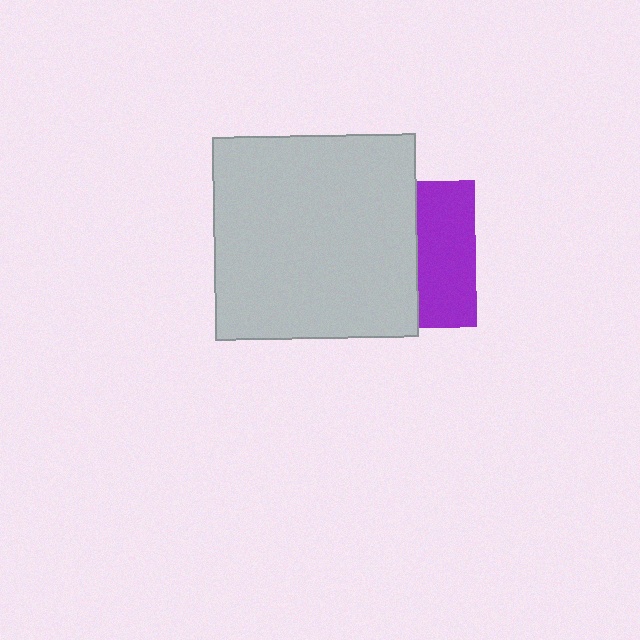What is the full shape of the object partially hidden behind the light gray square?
The partially hidden object is a purple square.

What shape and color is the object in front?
The object in front is a light gray square.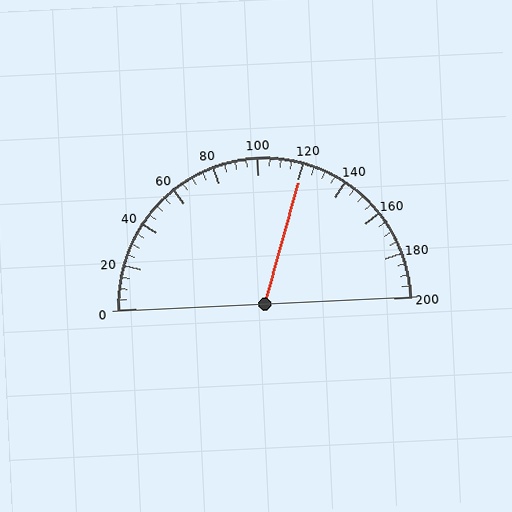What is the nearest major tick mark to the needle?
The nearest major tick mark is 120.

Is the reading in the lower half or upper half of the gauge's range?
The reading is in the upper half of the range (0 to 200).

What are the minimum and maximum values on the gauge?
The gauge ranges from 0 to 200.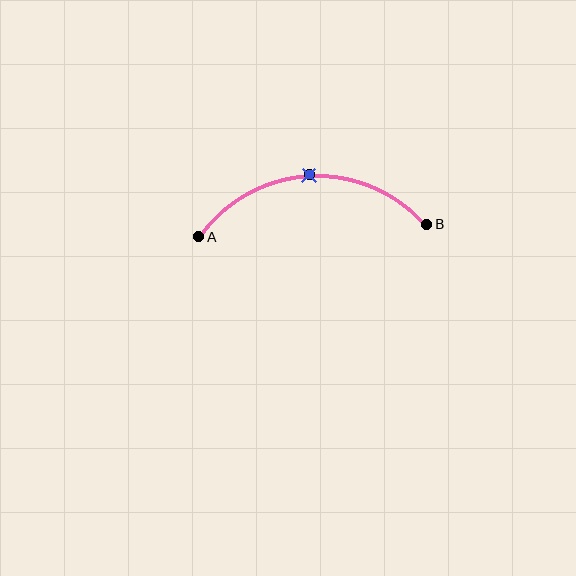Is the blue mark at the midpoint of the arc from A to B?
Yes. The blue mark lies on the arc at equal arc-length from both A and B — it is the arc midpoint.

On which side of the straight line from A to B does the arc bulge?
The arc bulges above the straight line connecting A and B.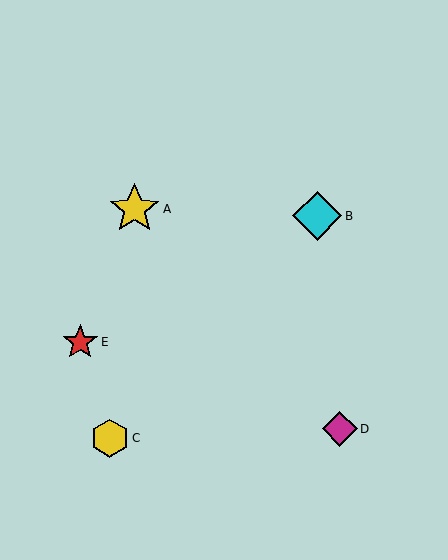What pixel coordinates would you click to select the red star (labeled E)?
Click at (80, 342) to select the red star E.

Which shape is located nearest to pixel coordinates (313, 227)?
The cyan diamond (labeled B) at (317, 216) is nearest to that location.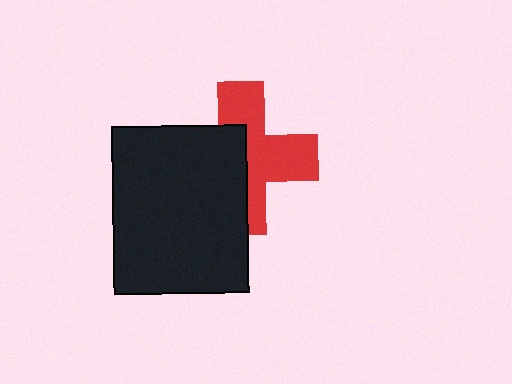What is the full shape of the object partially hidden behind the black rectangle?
The partially hidden object is a red cross.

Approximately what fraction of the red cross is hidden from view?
Roughly 47% of the red cross is hidden behind the black rectangle.